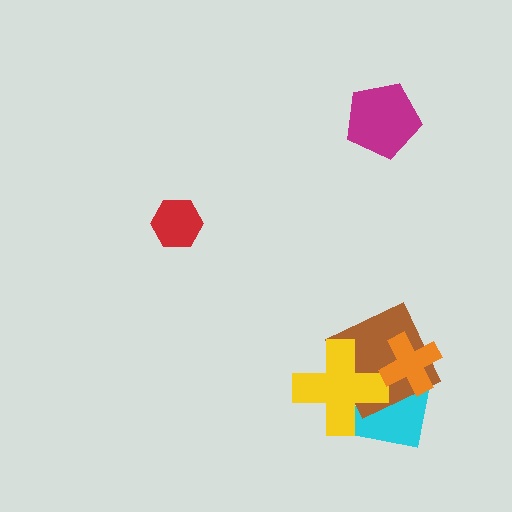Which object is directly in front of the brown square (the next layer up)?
The yellow cross is directly in front of the brown square.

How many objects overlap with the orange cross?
2 objects overlap with the orange cross.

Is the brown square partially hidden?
Yes, it is partially covered by another shape.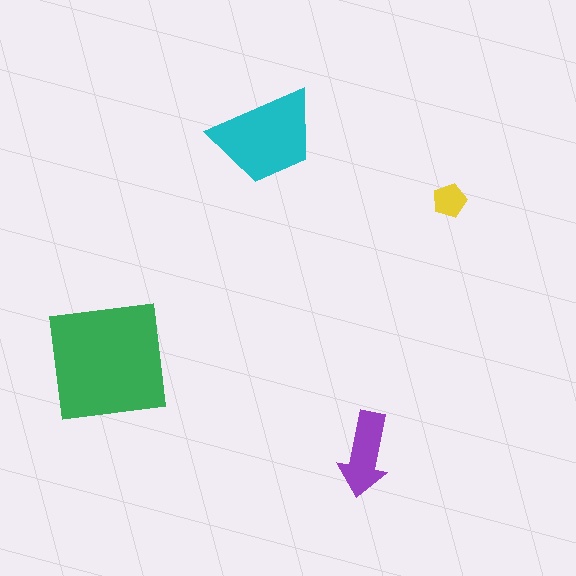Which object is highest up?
The cyan trapezoid is topmost.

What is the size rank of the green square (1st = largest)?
1st.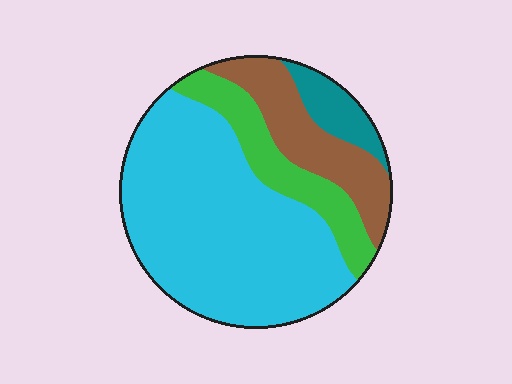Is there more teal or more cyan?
Cyan.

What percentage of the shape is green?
Green takes up less than a quarter of the shape.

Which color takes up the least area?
Teal, at roughly 5%.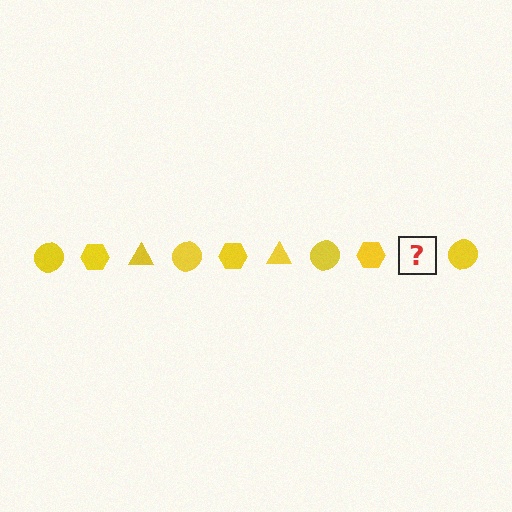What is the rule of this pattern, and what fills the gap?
The rule is that the pattern cycles through circle, hexagon, triangle shapes in yellow. The gap should be filled with a yellow triangle.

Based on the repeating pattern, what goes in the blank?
The blank should be a yellow triangle.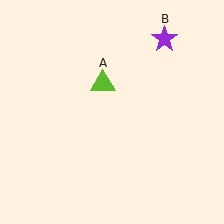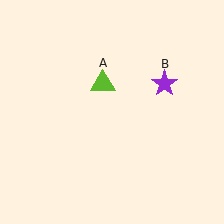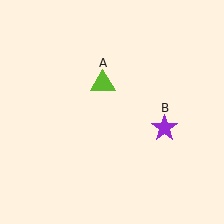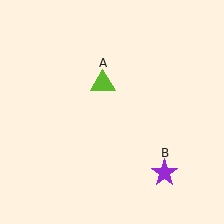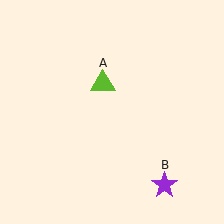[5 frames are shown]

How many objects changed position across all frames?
1 object changed position: purple star (object B).